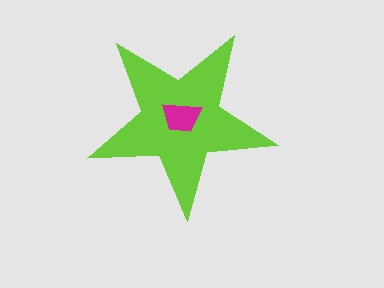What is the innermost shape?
The magenta trapezoid.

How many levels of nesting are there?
2.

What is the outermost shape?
The lime star.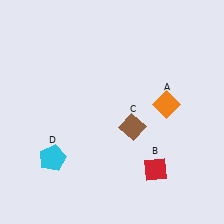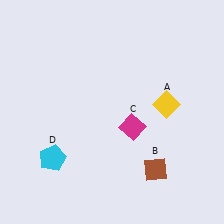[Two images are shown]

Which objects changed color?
A changed from orange to yellow. B changed from red to brown. C changed from brown to magenta.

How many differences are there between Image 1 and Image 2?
There are 3 differences between the two images.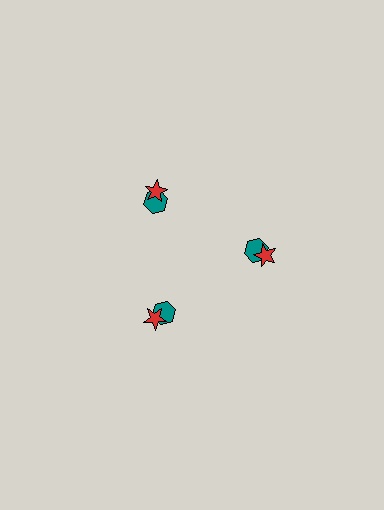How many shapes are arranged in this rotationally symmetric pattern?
There are 6 shapes, arranged in 3 groups of 2.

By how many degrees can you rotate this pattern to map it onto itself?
The pattern maps onto itself every 120 degrees of rotation.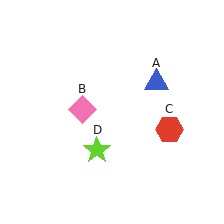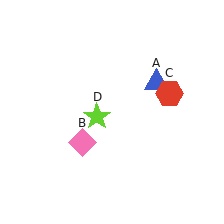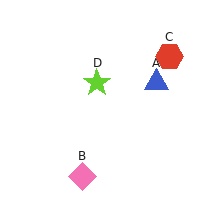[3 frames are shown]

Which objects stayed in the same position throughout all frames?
Blue triangle (object A) remained stationary.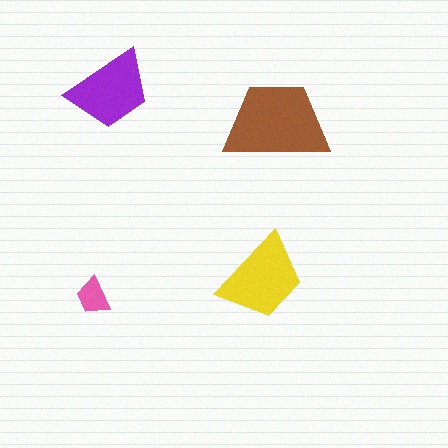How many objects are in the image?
There are 4 objects in the image.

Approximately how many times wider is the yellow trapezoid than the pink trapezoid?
About 2.5 times wider.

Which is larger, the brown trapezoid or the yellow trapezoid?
The brown one.